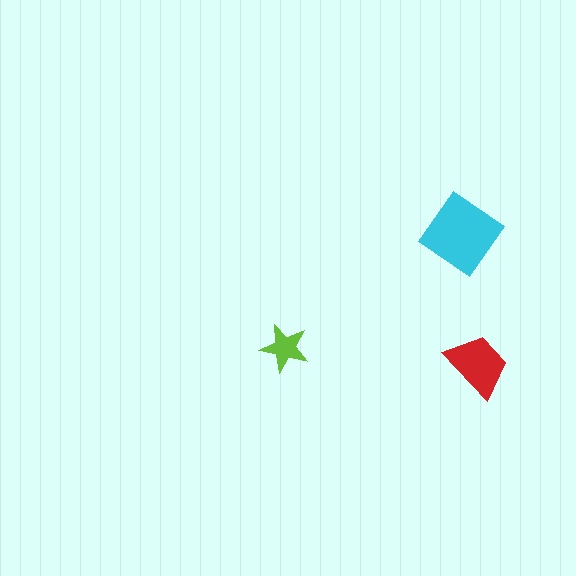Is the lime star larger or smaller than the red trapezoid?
Smaller.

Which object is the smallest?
The lime star.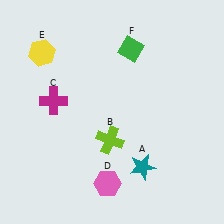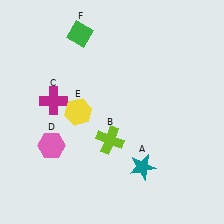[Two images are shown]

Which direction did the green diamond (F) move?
The green diamond (F) moved left.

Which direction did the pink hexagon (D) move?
The pink hexagon (D) moved left.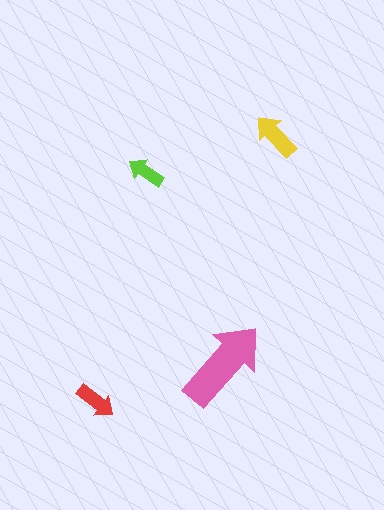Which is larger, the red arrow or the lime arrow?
The red one.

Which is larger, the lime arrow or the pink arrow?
The pink one.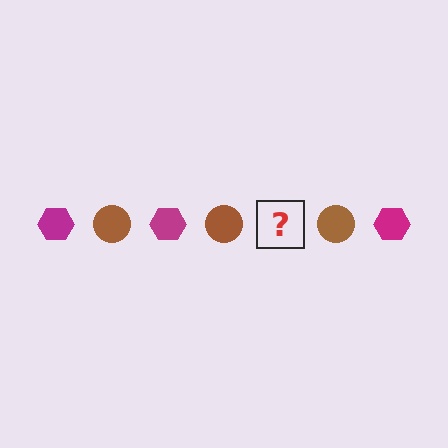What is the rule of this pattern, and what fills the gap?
The rule is that the pattern alternates between magenta hexagon and brown circle. The gap should be filled with a magenta hexagon.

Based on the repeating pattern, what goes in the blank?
The blank should be a magenta hexagon.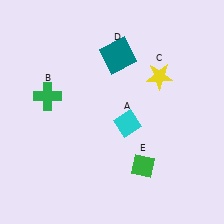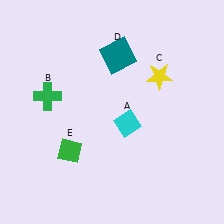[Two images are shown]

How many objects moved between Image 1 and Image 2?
1 object moved between the two images.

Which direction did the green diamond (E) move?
The green diamond (E) moved left.